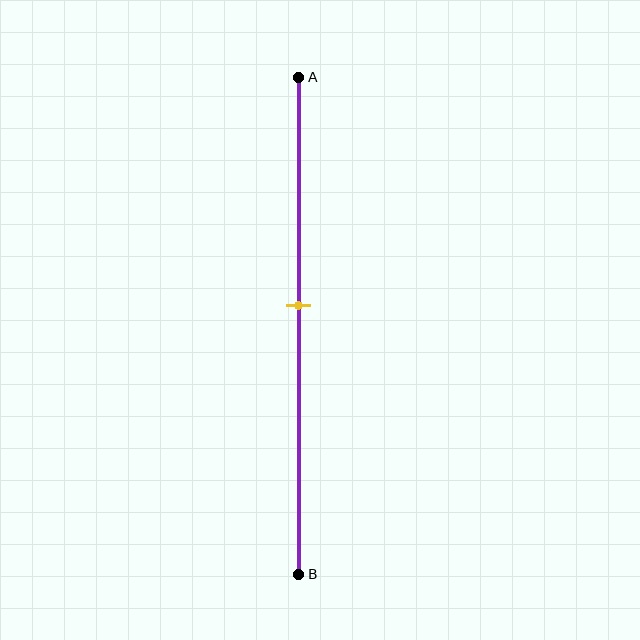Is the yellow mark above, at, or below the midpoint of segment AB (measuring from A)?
The yellow mark is above the midpoint of segment AB.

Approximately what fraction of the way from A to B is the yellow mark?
The yellow mark is approximately 45% of the way from A to B.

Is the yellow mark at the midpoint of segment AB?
No, the mark is at about 45% from A, not at the 50% midpoint.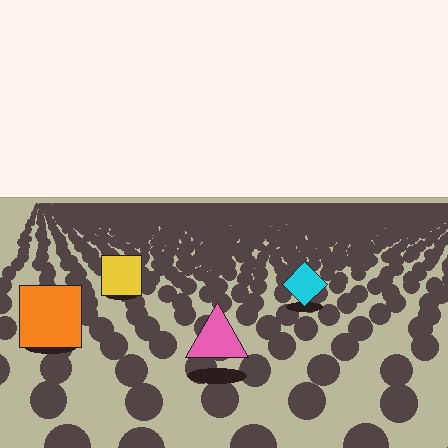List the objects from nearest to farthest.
From nearest to farthest: the pink triangle, the orange square, the cyan diamond, the yellow square.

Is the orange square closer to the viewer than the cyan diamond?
Yes. The orange square is closer — you can tell from the texture gradient: the ground texture is coarser near it.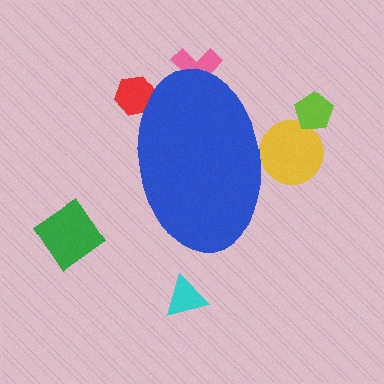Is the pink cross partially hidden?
Yes, the pink cross is partially hidden behind the blue ellipse.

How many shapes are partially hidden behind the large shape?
3 shapes are partially hidden.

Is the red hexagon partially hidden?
Yes, the red hexagon is partially hidden behind the blue ellipse.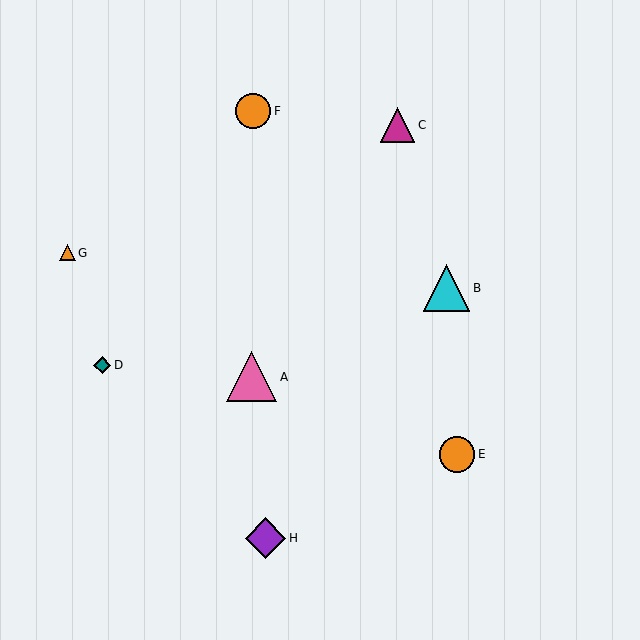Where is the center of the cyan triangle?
The center of the cyan triangle is at (447, 288).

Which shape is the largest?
The pink triangle (labeled A) is the largest.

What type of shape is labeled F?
Shape F is an orange circle.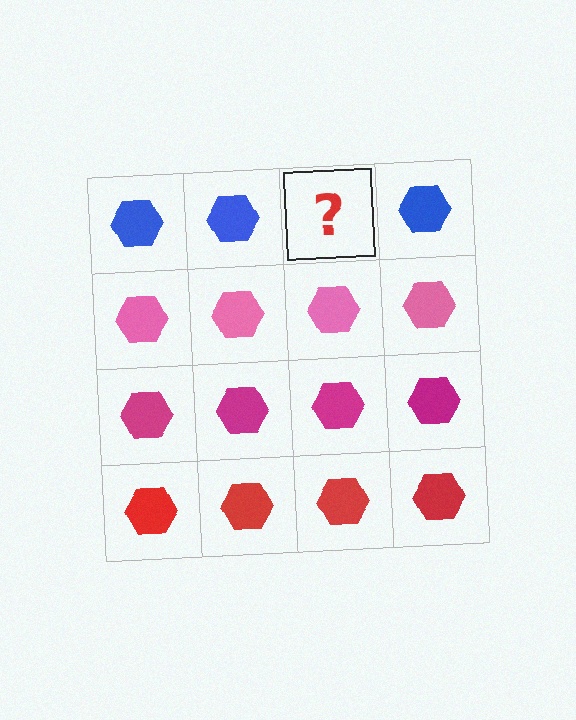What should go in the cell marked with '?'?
The missing cell should contain a blue hexagon.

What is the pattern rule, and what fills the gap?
The rule is that each row has a consistent color. The gap should be filled with a blue hexagon.